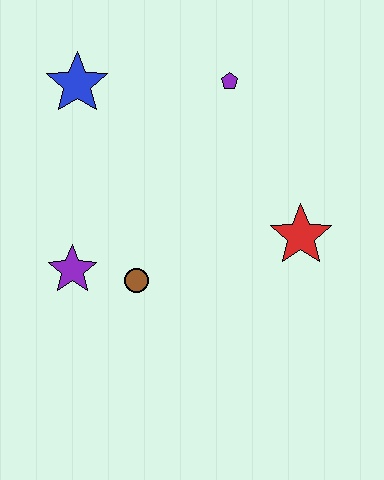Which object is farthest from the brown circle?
The purple pentagon is farthest from the brown circle.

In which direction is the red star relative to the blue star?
The red star is to the right of the blue star.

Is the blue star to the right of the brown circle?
No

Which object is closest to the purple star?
The brown circle is closest to the purple star.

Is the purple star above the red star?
No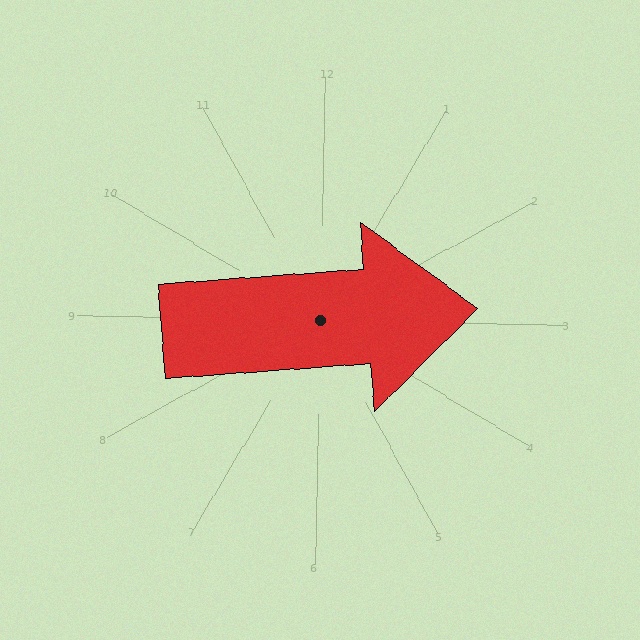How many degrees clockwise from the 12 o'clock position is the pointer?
Approximately 85 degrees.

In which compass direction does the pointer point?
East.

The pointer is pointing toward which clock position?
Roughly 3 o'clock.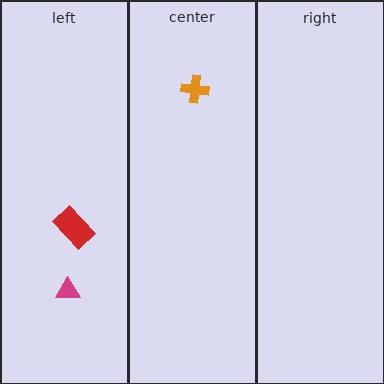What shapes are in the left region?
The magenta triangle, the red rectangle.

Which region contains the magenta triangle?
The left region.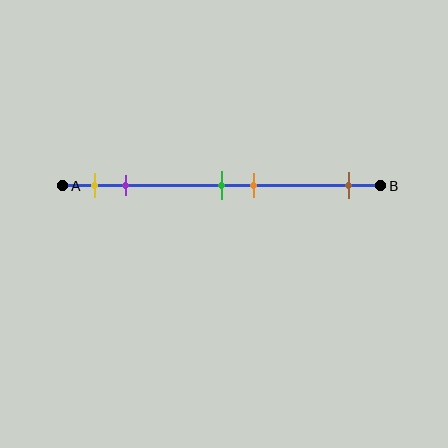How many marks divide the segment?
There are 5 marks dividing the segment.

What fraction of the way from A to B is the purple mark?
The purple mark is approximately 20% (0.2) of the way from A to B.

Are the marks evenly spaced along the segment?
No, the marks are not evenly spaced.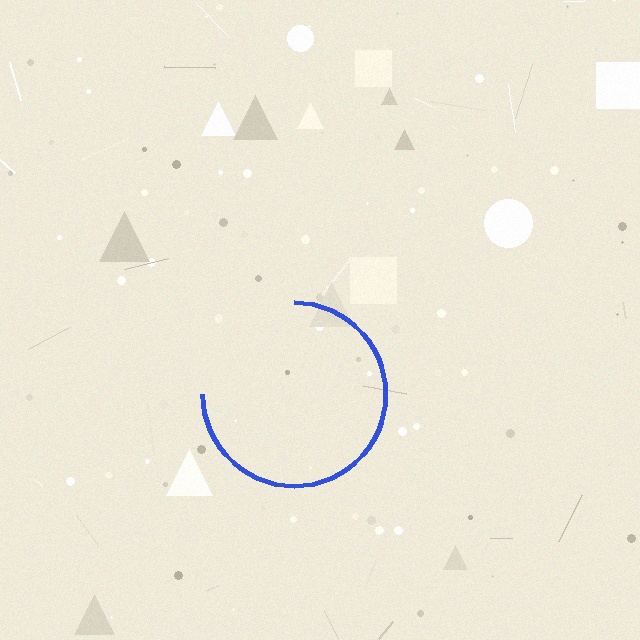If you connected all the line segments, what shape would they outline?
They would outline a circle.